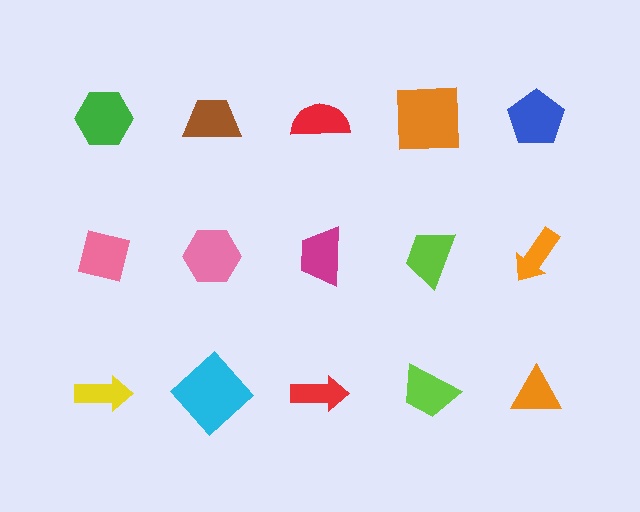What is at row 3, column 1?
A yellow arrow.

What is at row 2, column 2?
A pink hexagon.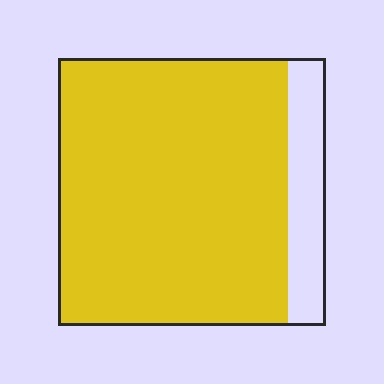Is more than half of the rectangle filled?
Yes.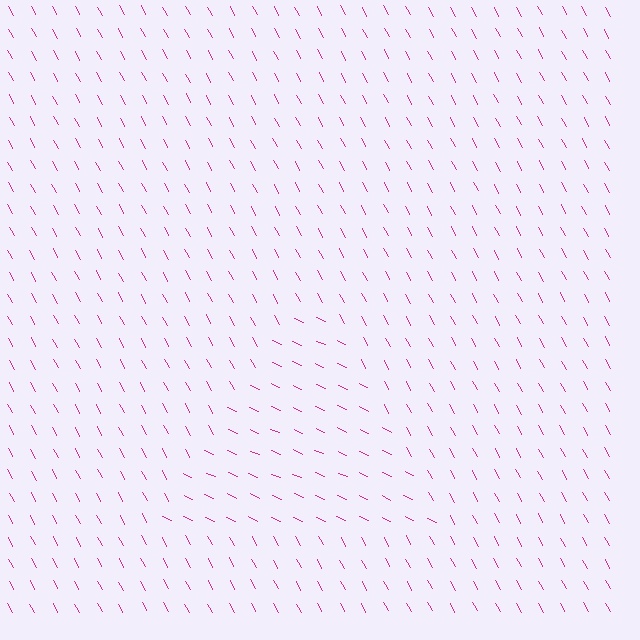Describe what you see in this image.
The image is filled with small magenta line segments. A triangle region in the image has lines oriented differently from the surrounding lines, creating a visible texture boundary.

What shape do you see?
I see a triangle.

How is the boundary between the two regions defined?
The boundary is defined purely by a change in line orientation (approximately 36 degrees difference). All lines are the same color and thickness.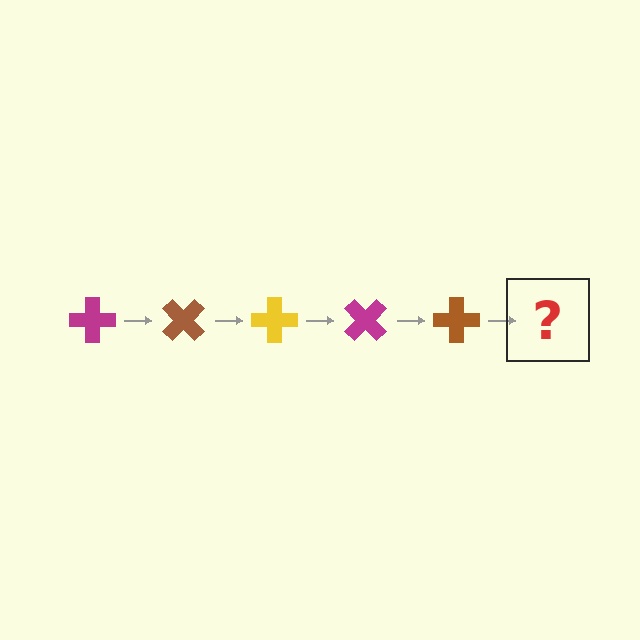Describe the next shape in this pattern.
It should be a yellow cross, rotated 225 degrees from the start.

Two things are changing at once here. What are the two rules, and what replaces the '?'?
The two rules are that it rotates 45 degrees each step and the color cycles through magenta, brown, and yellow. The '?' should be a yellow cross, rotated 225 degrees from the start.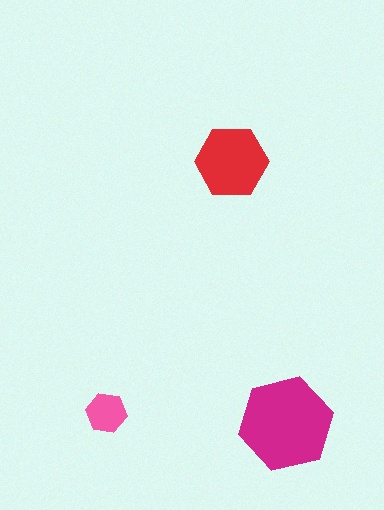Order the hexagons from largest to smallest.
the magenta one, the red one, the pink one.